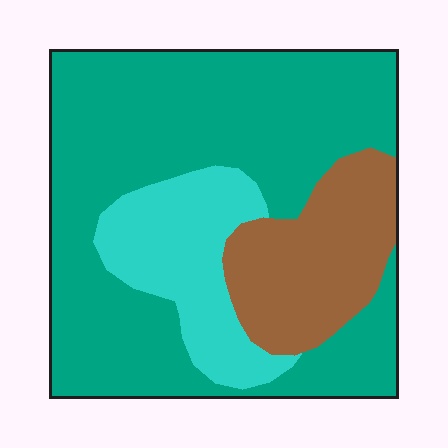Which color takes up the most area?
Teal, at roughly 65%.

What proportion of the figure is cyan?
Cyan covers roughly 20% of the figure.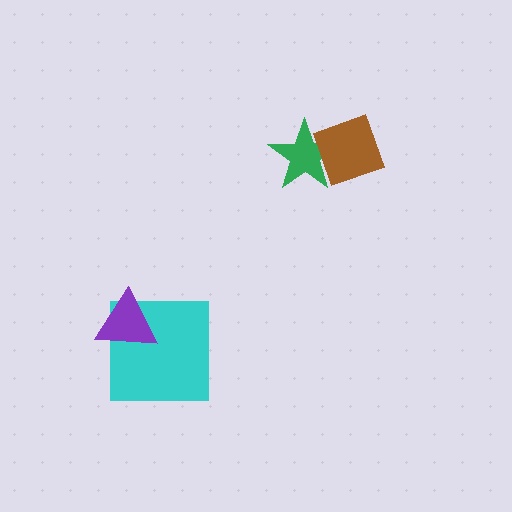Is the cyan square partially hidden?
Yes, it is partially covered by another shape.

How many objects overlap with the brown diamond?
1 object overlaps with the brown diamond.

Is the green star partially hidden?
Yes, it is partially covered by another shape.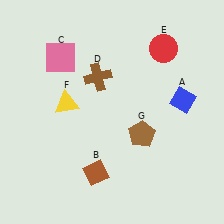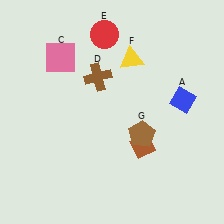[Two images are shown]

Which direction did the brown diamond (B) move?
The brown diamond (B) moved right.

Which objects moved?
The objects that moved are: the brown diamond (B), the red circle (E), the yellow triangle (F).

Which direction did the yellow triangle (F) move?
The yellow triangle (F) moved right.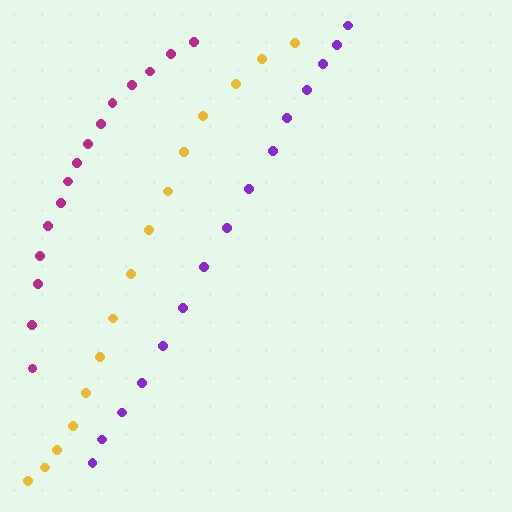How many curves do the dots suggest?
There are 3 distinct paths.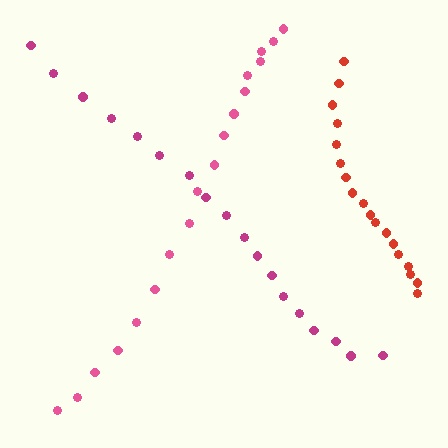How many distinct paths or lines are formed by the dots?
There are 3 distinct paths.